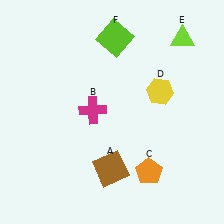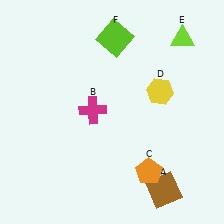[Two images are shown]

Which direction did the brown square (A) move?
The brown square (A) moved right.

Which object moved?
The brown square (A) moved right.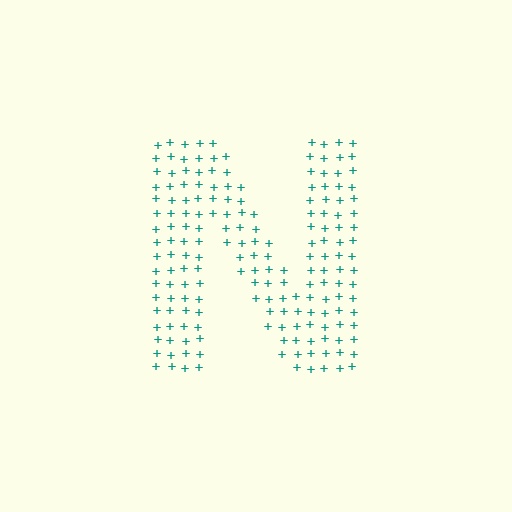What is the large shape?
The large shape is the letter N.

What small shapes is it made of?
It is made of small plus signs.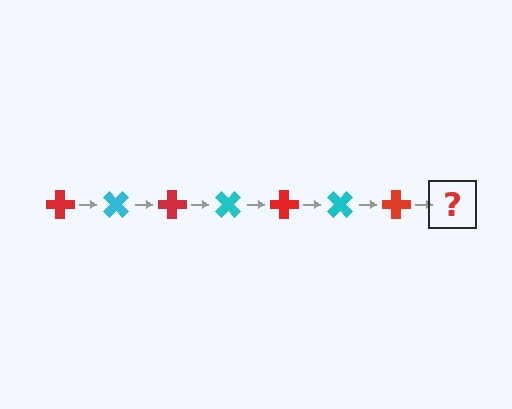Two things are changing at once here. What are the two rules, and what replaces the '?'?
The two rules are that it rotates 45 degrees each step and the color cycles through red and cyan. The '?' should be a cyan cross, rotated 315 degrees from the start.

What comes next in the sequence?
The next element should be a cyan cross, rotated 315 degrees from the start.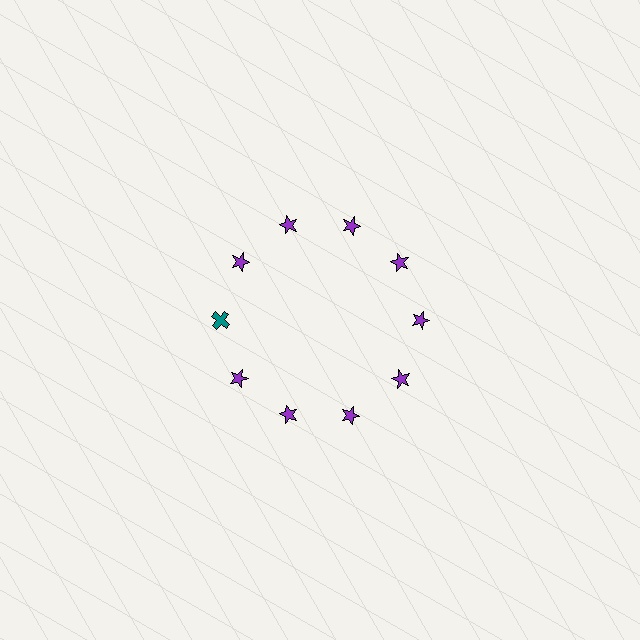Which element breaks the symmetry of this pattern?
The teal cross at roughly the 9 o'clock position breaks the symmetry. All other shapes are purple stars.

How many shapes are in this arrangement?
There are 10 shapes arranged in a ring pattern.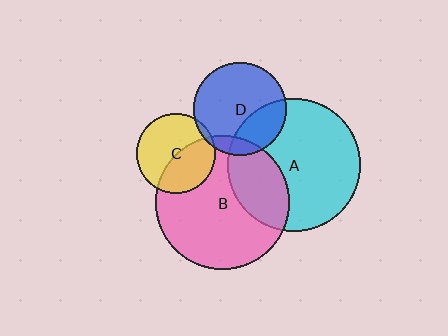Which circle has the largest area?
Circle B (pink).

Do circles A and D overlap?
Yes.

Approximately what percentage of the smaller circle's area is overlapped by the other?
Approximately 30%.